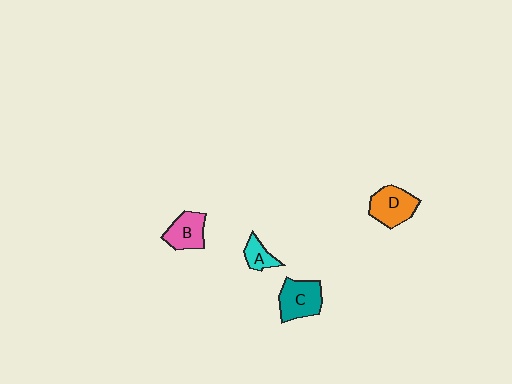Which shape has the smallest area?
Shape A (cyan).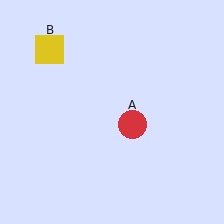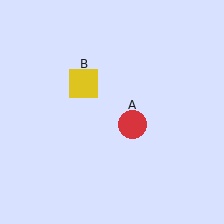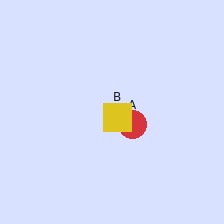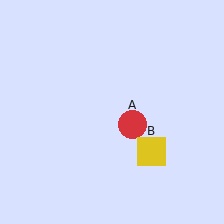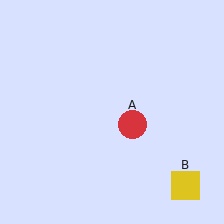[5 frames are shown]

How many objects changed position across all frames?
1 object changed position: yellow square (object B).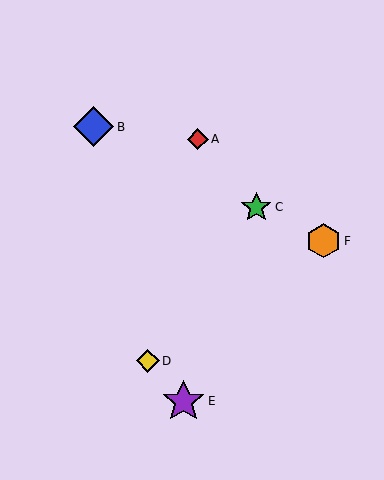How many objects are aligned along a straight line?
3 objects (B, C, F) are aligned along a straight line.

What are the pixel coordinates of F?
Object F is at (324, 241).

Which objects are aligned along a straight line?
Objects B, C, F are aligned along a straight line.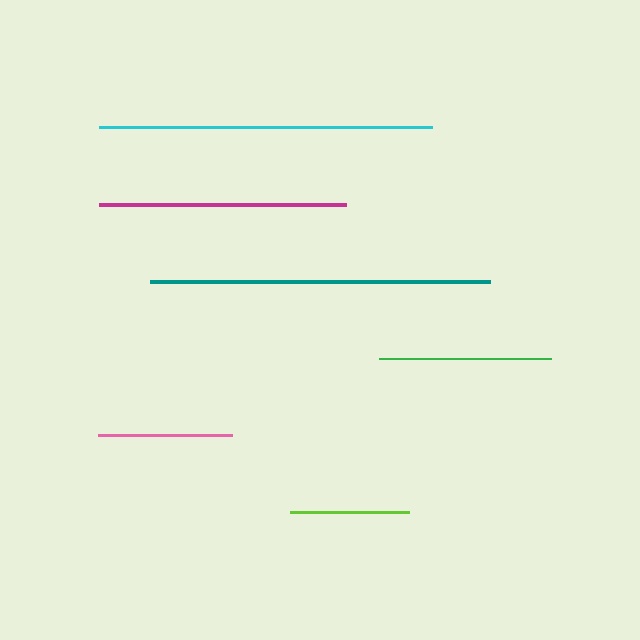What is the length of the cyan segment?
The cyan segment is approximately 333 pixels long.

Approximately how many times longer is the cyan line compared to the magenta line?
The cyan line is approximately 1.3 times the length of the magenta line.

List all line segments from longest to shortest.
From longest to shortest: teal, cyan, magenta, green, pink, lime.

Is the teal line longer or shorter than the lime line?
The teal line is longer than the lime line.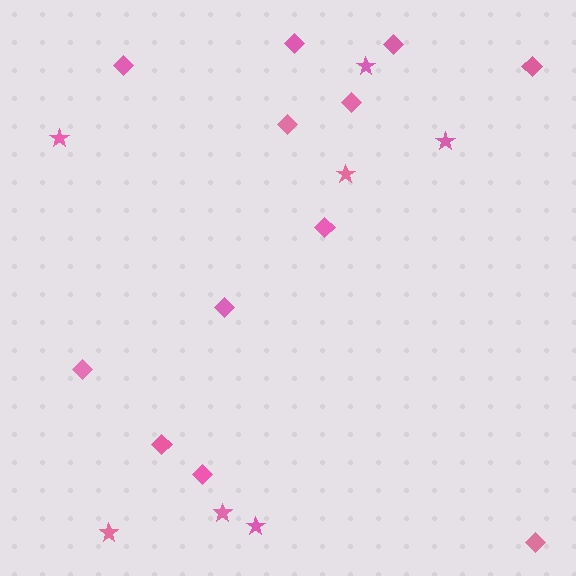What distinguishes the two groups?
There are 2 groups: one group of diamonds (12) and one group of stars (7).